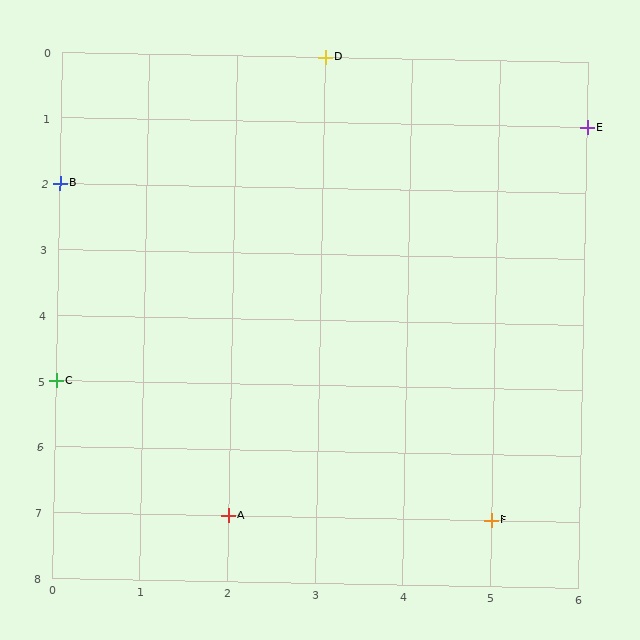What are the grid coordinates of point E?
Point E is at grid coordinates (6, 1).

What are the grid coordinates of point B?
Point B is at grid coordinates (0, 2).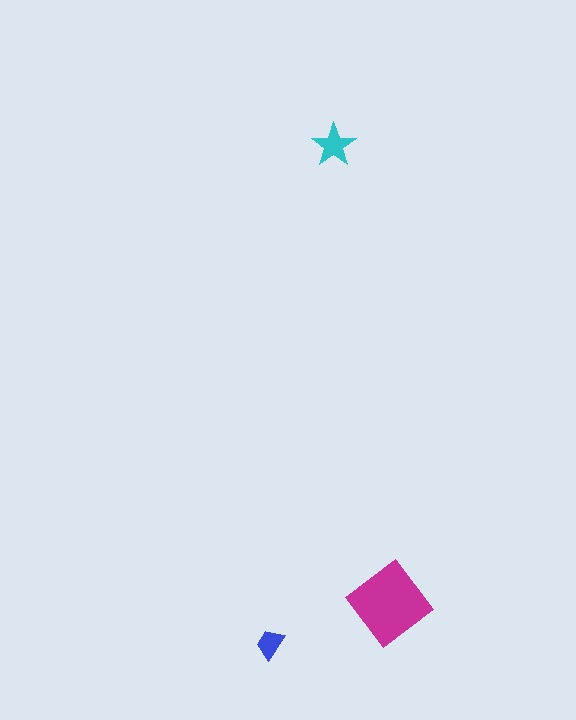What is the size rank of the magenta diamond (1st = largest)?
1st.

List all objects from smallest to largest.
The blue trapezoid, the cyan star, the magenta diamond.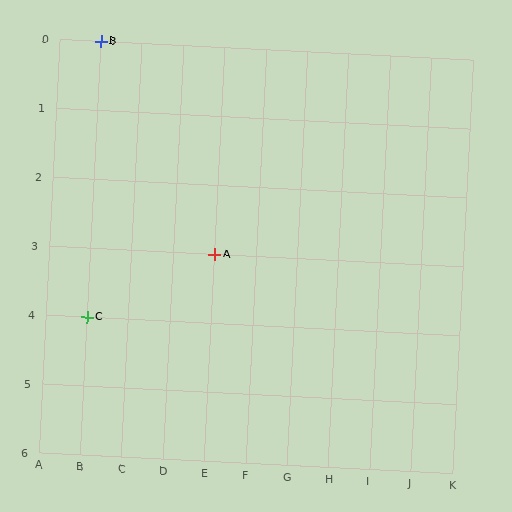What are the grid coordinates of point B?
Point B is at grid coordinates (B, 0).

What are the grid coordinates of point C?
Point C is at grid coordinates (B, 4).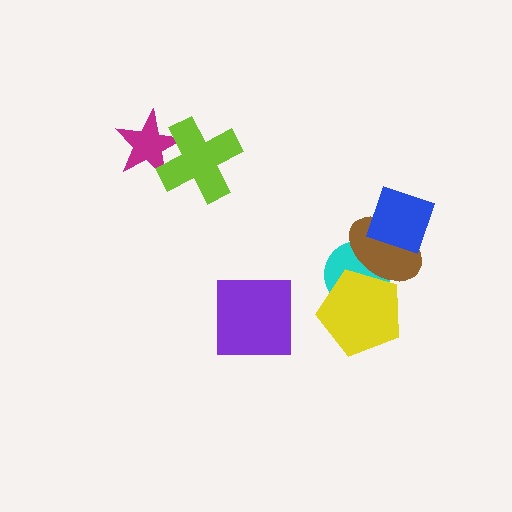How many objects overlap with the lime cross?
1 object overlaps with the lime cross.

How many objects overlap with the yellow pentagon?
2 objects overlap with the yellow pentagon.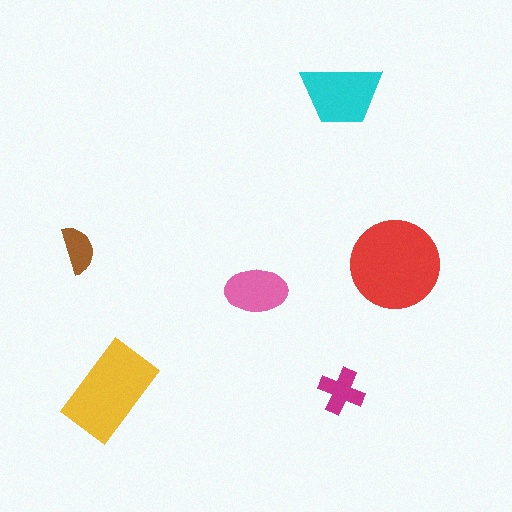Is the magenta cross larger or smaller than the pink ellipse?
Smaller.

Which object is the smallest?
The brown semicircle.